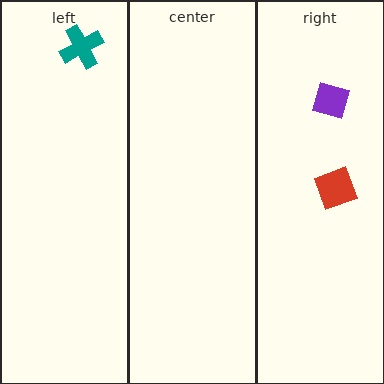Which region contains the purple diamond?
The right region.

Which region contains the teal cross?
The left region.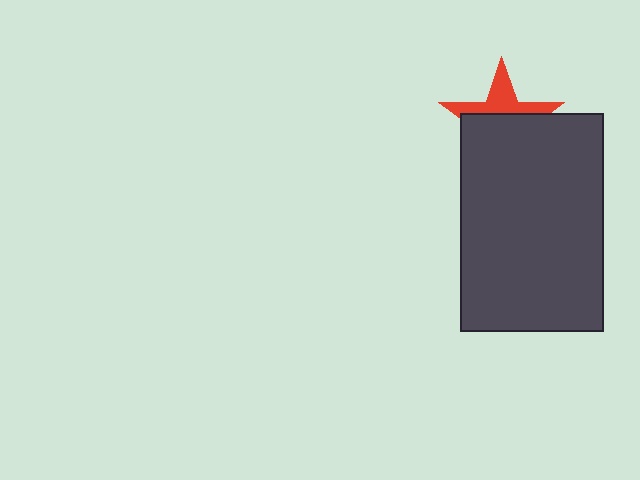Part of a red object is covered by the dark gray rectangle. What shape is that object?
It is a star.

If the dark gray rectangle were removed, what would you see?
You would see the complete red star.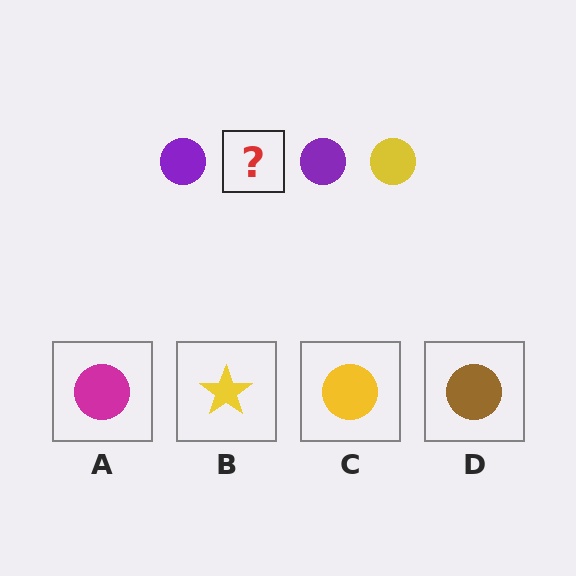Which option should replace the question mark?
Option C.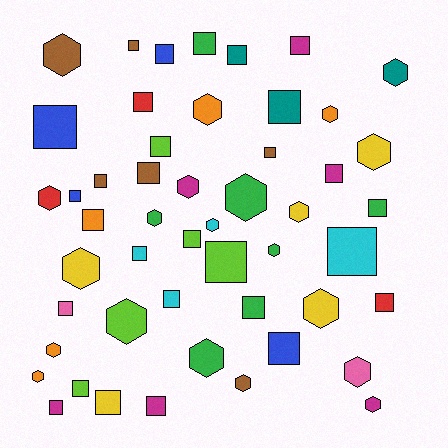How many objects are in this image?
There are 50 objects.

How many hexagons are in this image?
There are 21 hexagons.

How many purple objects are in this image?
There are no purple objects.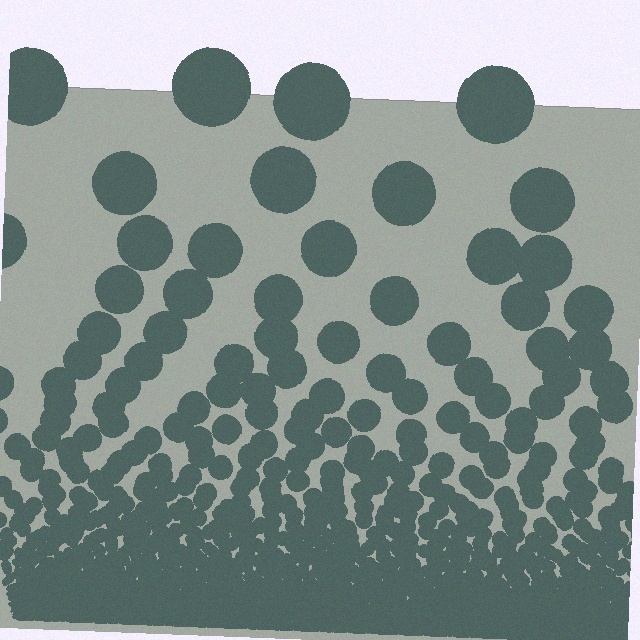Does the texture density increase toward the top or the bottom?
Density increases toward the bottom.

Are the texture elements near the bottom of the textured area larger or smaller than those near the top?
Smaller. The gradient is inverted — elements near the bottom are smaller and denser.